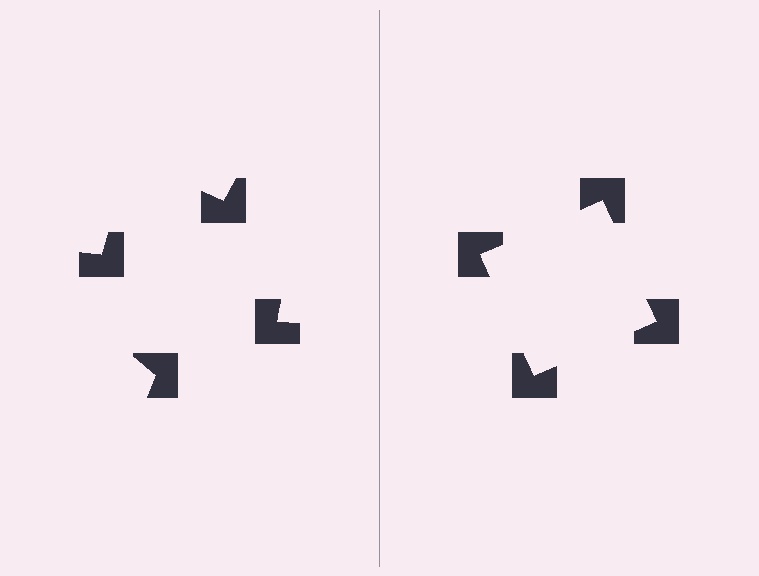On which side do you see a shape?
An illusory square appears on the right side. On the left side the wedge cuts are rotated, so no coherent shape forms.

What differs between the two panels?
The notched squares are positioned identically on both sides; only the wedge orientations differ. On the right they align to a square; on the left they are misaligned.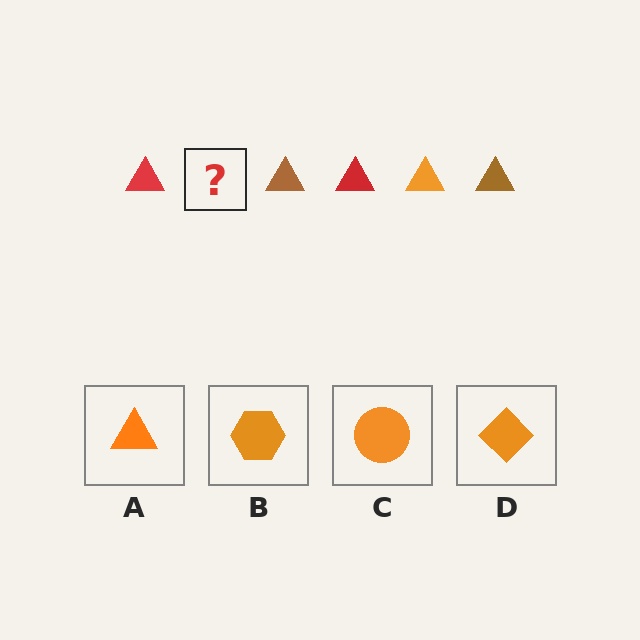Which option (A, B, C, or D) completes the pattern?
A.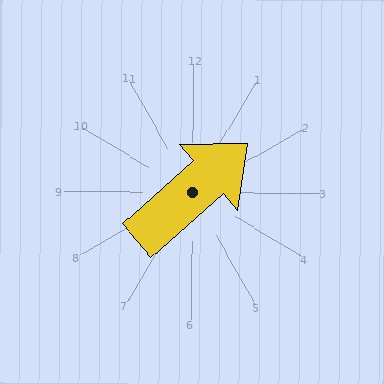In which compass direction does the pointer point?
Northeast.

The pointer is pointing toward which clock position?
Roughly 2 o'clock.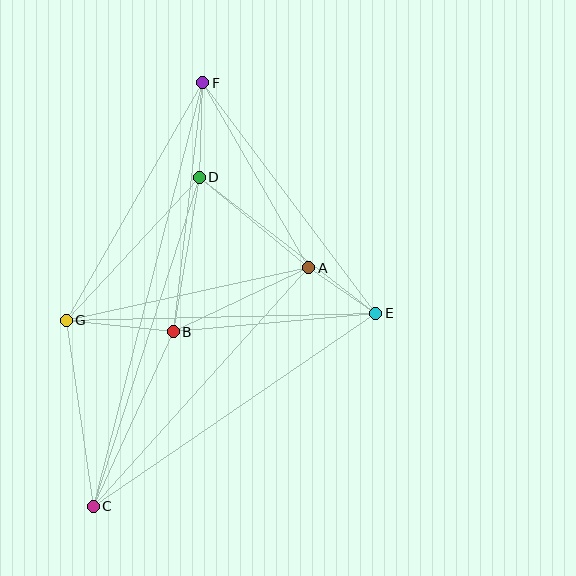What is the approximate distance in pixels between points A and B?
The distance between A and B is approximately 150 pixels.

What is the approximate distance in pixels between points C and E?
The distance between C and E is approximately 342 pixels.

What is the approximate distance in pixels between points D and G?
The distance between D and G is approximately 196 pixels.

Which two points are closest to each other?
Points A and E are closest to each other.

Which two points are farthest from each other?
Points C and F are farthest from each other.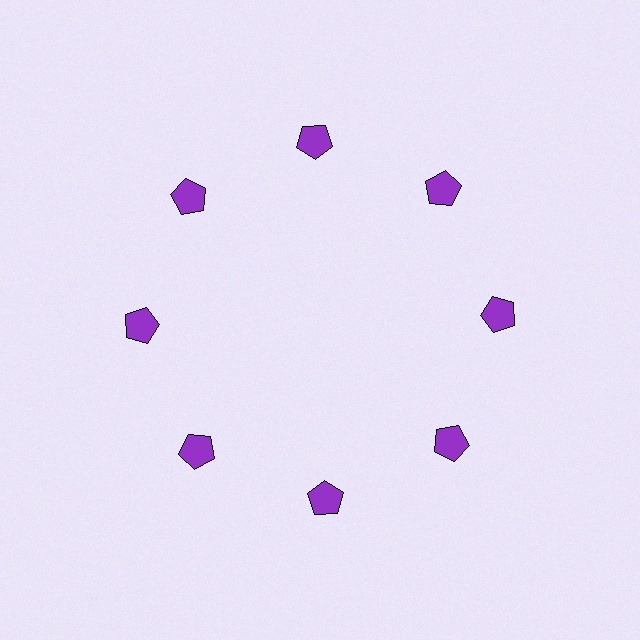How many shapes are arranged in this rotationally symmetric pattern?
There are 8 shapes, arranged in 8 groups of 1.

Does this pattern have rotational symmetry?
Yes, this pattern has 8-fold rotational symmetry. It looks the same after rotating 45 degrees around the center.